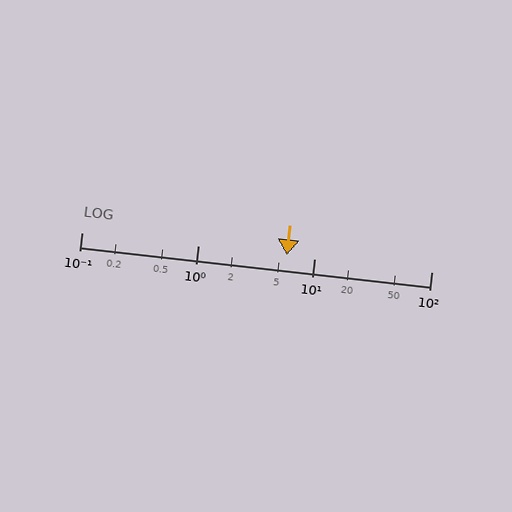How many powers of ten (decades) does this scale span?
The scale spans 3 decades, from 0.1 to 100.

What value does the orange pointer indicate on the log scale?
The pointer indicates approximately 5.7.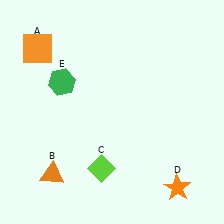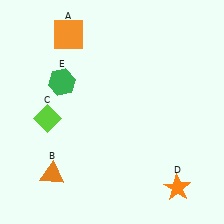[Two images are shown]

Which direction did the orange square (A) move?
The orange square (A) moved right.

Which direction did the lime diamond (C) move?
The lime diamond (C) moved left.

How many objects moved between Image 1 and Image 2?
2 objects moved between the two images.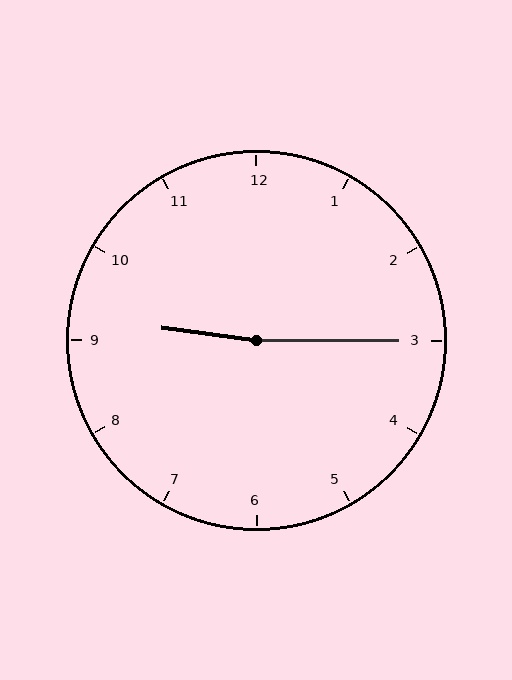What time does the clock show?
9:15.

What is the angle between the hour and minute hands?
Approximately 172 degrees.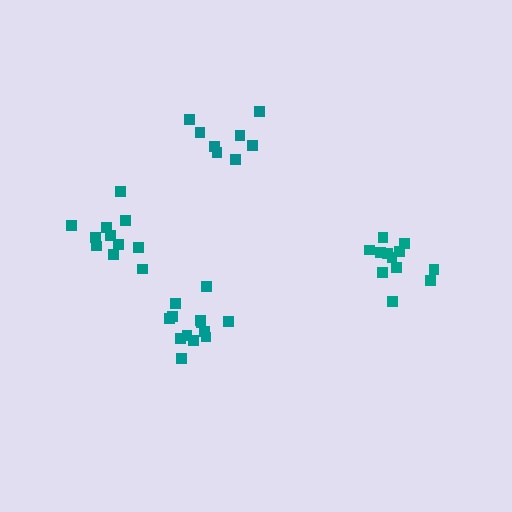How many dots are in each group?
Group 1: 13 dots, Group 2: 9 dots, Group 3: 11 dots, Group 4: 12 dots (45 total).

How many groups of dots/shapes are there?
There are 4 groups.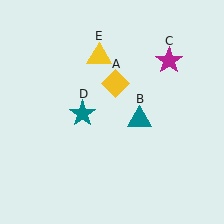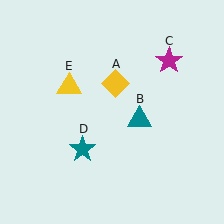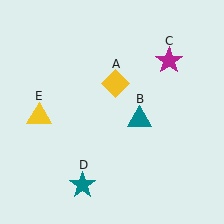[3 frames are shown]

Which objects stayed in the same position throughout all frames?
Yellow diamond (object A) and teal triangle (object B) and magenta star (object C) remained stationary.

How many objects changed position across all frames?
2 objects changed position: teal star (object D), yellow triangle (object E).